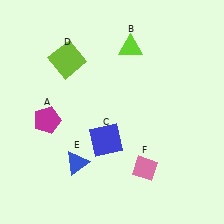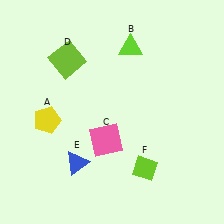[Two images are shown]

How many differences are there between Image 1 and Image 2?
There are 3 differences between the two images.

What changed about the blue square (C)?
In Image 1, C is blue. In Image 2, it changed to pink.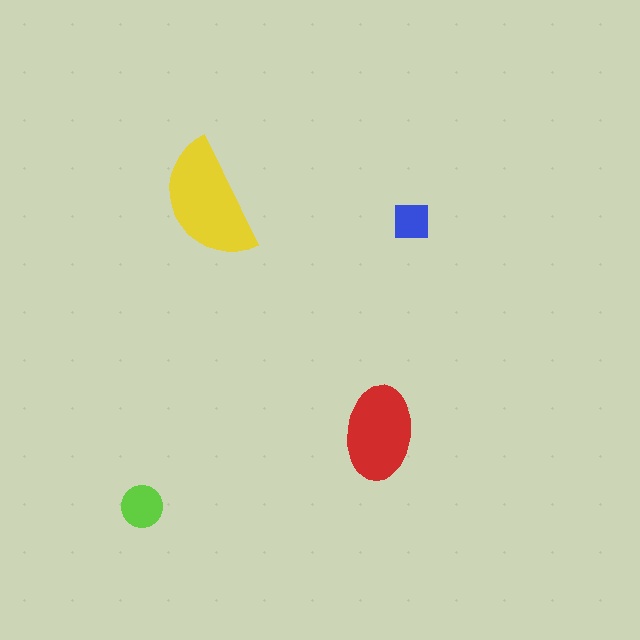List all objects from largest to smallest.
The yellow semicircle, the red ellipse, the lime circle, the blue square.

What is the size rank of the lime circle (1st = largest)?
3rd.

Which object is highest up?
The yellow semicircle is topmost.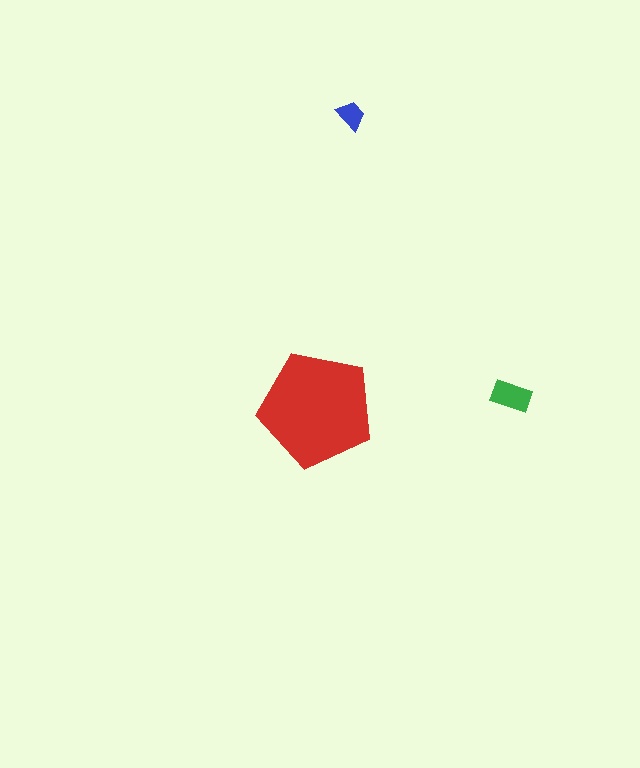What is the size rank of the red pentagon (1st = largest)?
1st.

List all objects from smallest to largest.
The blue trapezoid, the green rectangle, the red pentagon.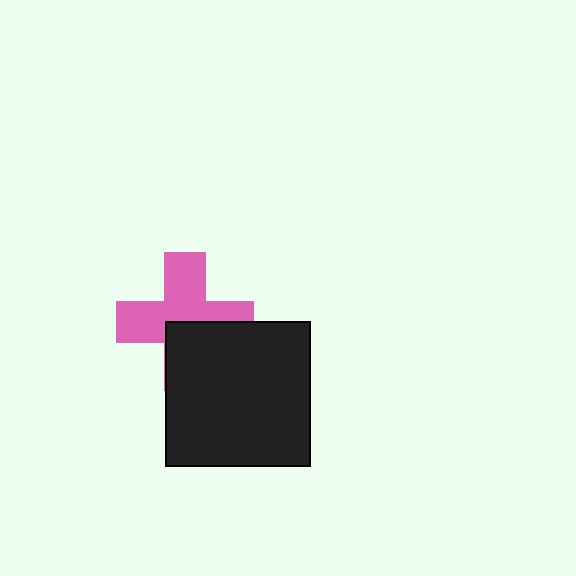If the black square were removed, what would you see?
You would see the complete pink cross.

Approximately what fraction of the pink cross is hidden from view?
Roughly 39% of the pink cross is hidden behind the black square.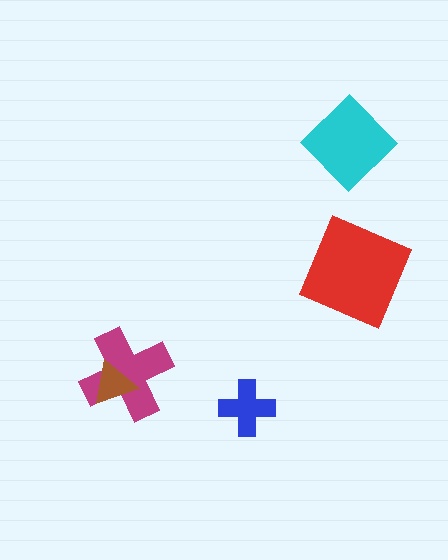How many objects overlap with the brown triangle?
1 object overlaps with the brown triangle.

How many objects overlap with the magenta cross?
1 object overlaps with the magenta cross.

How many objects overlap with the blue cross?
0 objects overlap with the blue cross.